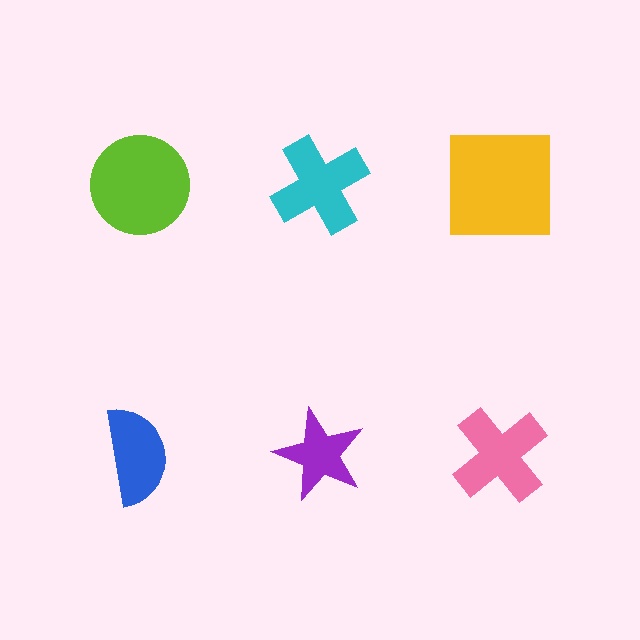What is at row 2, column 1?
A blue semicircle.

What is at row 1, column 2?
A cyan cross.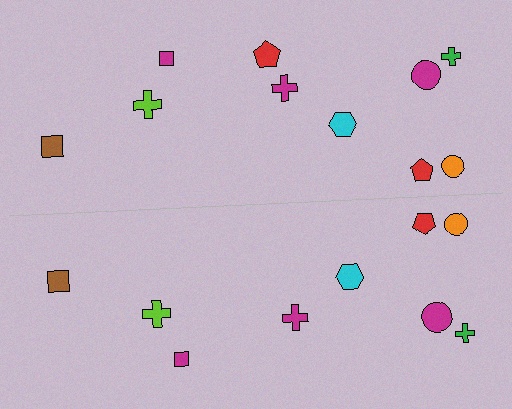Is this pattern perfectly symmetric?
No, the pattern is not perfectly symmetric. A red pentagon is missing from the bottom side.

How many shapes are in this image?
There are 19 shapes in this image.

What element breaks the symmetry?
A red pentagon is missing from the bottom side.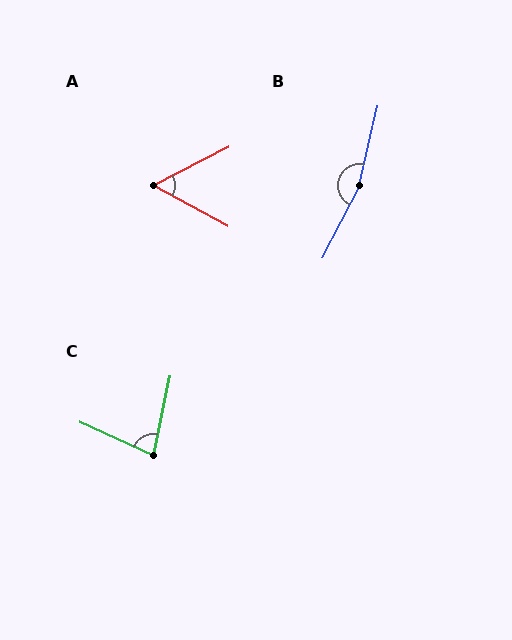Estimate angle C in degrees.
Approximately 77 degrees.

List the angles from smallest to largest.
A (56°), C (77°), B (165°).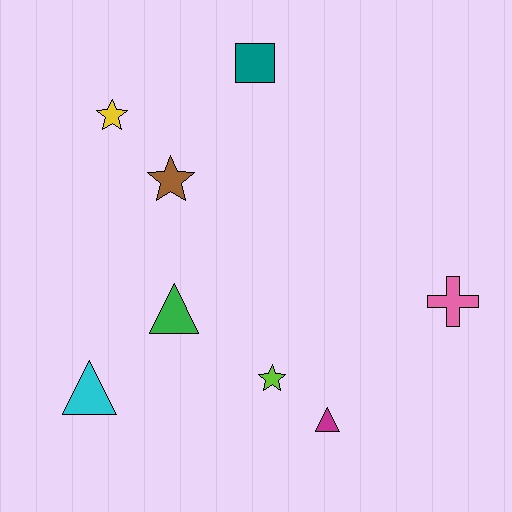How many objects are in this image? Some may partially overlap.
There are 8 objects.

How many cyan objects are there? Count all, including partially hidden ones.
There is 1 cyan object.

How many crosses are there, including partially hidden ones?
There is 1 cross.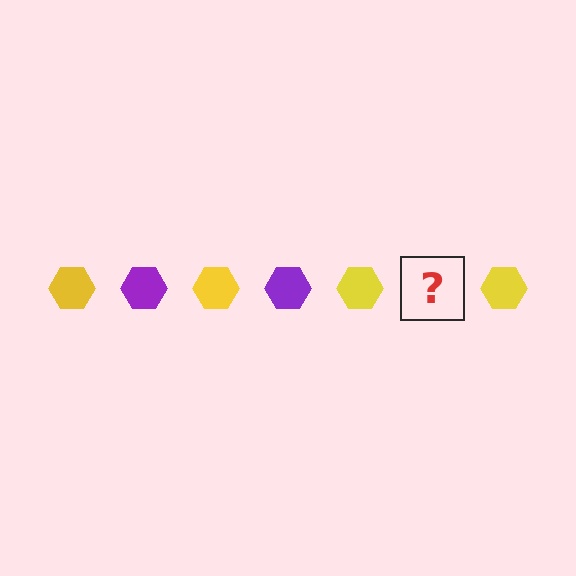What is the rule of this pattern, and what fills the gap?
The rule is that the pattern cycles through yellow, purple hexagons. The gap should be filled with a purple hexagon.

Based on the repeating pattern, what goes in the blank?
The blank should be a purple hexagon.